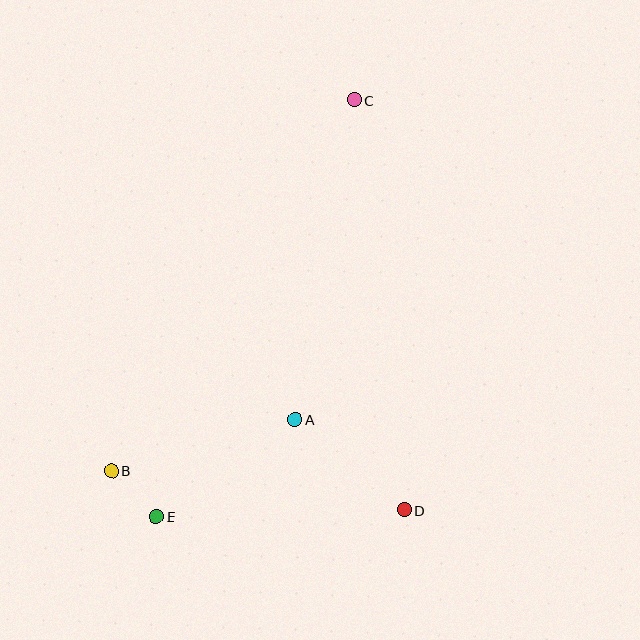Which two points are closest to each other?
Points B and E are closest to each other.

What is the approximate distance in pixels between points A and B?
The distance between A and B is approximately 191 pixels.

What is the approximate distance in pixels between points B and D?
The distance between B and D is approximately 296 pixels.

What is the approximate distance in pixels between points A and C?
The distance between A and C is approximately 325 pixels.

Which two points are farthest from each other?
Points C and E are farthest from each other.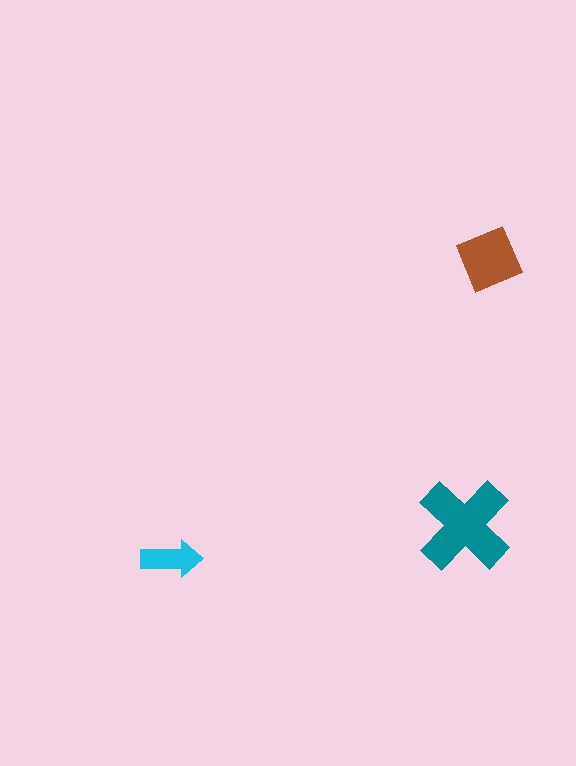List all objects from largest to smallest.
The teal cross, the brown diamond, the cyan arrow.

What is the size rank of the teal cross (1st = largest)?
1st.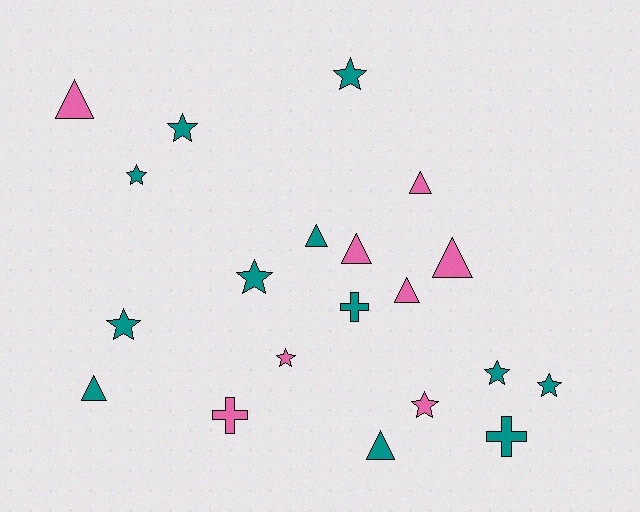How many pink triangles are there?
There are 5 pink triangles.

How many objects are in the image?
There are 20 objects.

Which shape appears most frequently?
Star, with 9 objects.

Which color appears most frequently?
Teal, with 12 objects.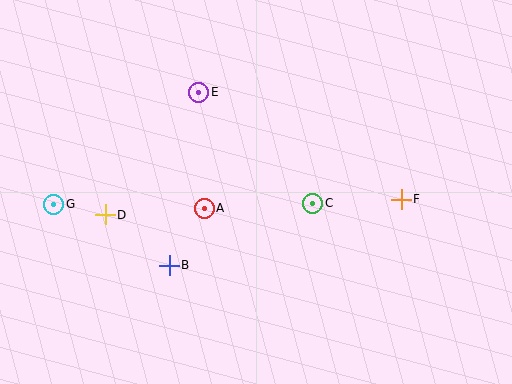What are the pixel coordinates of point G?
Point G is at (54, 204).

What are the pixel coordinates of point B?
Point B is at (169, 265).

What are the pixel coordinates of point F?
Point F is at (401, 199).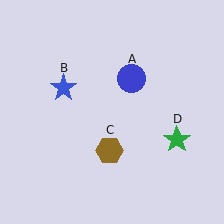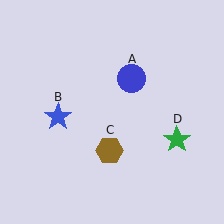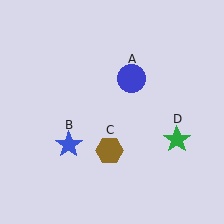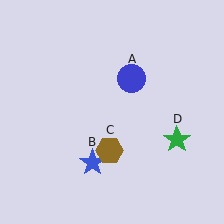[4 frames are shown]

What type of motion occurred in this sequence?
The blue star (object B) rotated counterclockwise around the center of the scene.